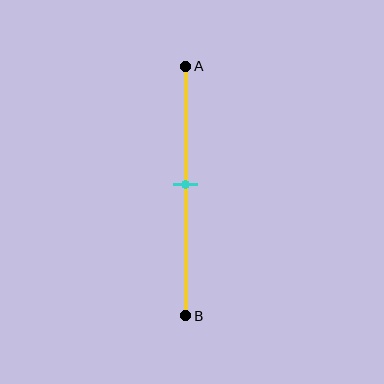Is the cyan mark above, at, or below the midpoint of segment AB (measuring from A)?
The cyan mark is approximately at the midpoint of segment AB.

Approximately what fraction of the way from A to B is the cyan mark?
The cyan mark is approximately 45% of the way from A to B.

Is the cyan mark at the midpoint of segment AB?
Yes, the mark is approximately at the midpoint.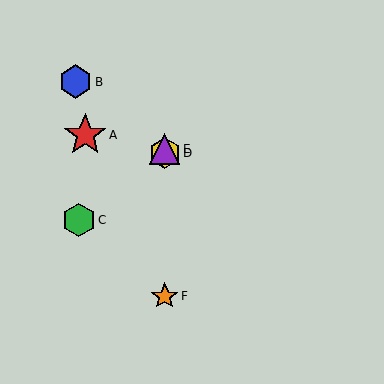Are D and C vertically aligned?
No, D is at x≈165 and C is at x≈79.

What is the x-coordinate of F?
Object F is at x≈165.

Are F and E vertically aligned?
Yes, both are at x≈165.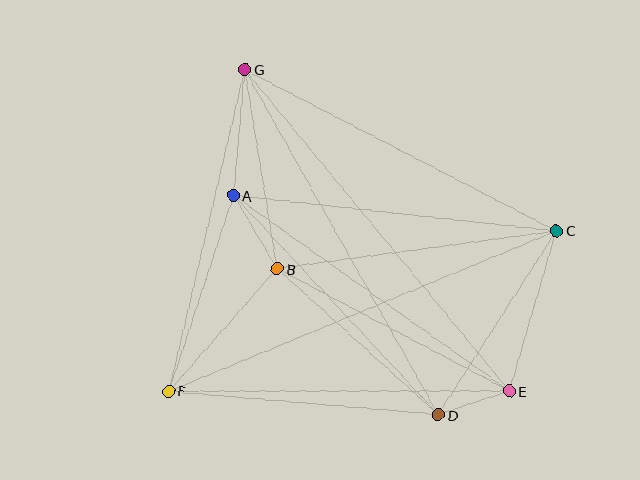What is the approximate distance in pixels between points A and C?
The distance between A and C is approximately 325 pixels.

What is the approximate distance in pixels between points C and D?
The distance between C and D is approximately 219 pixels.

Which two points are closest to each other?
Points D and E are closest to each other.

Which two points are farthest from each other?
Points C and F are farthest from each other.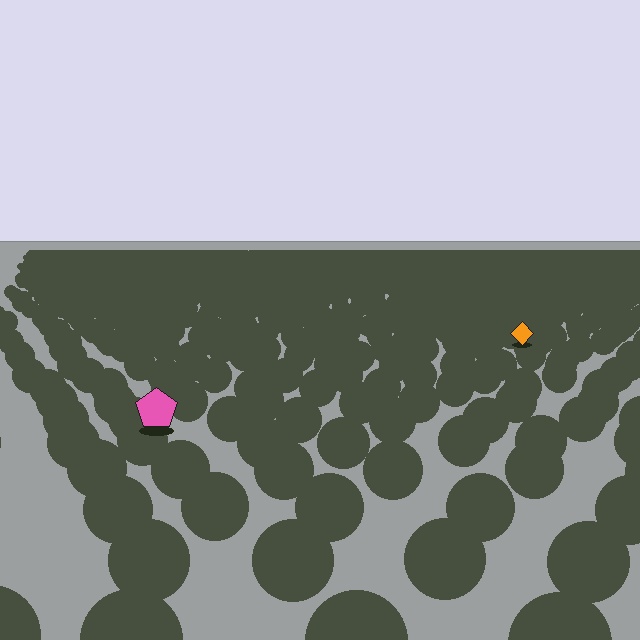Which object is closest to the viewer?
The pink pentagon is closest. The texture marks near it are larger and more spread out.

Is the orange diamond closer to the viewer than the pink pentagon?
No. The pink pentagon is closer — you can tell from the texture gradient: the ground texture is coarser near it.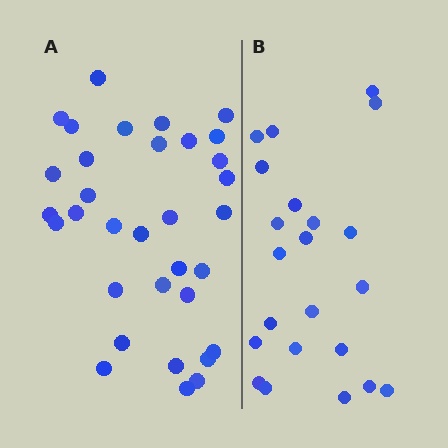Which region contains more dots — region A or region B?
Region A (the left region) has more dots.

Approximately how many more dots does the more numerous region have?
Region A has roughly 12 or so more dots than region B.